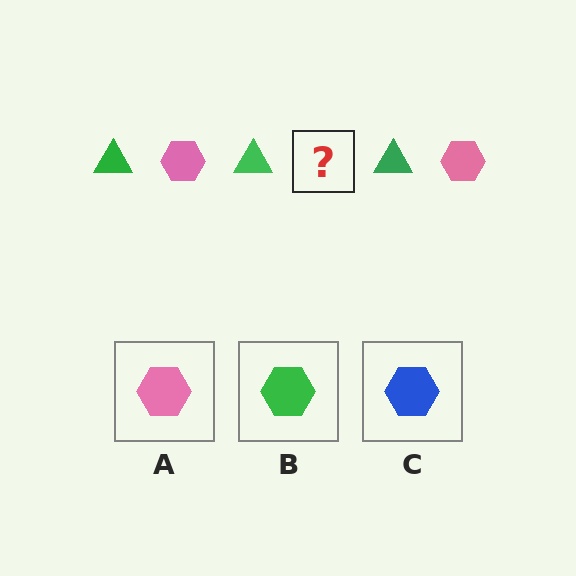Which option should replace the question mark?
Option A.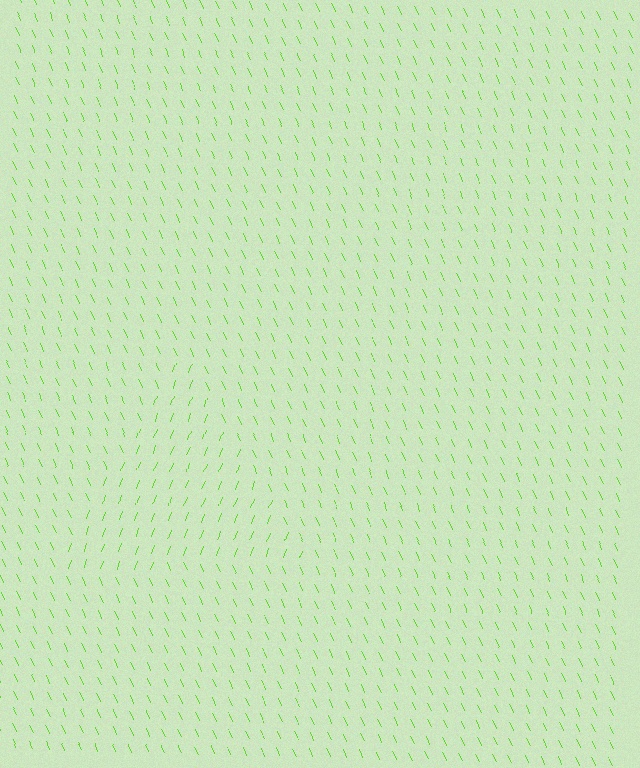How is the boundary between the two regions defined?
The boundary is defined purely by a change in line orientation (approximately 45 degrees difference). All lines are the same color and thickness.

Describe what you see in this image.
The image is filled with small lime line segments. A triangle region in the image has lines oriented differently from the surrounding lines, creating a visible texture boundary.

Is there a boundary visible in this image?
Yes, there is a texture boundary formed by a change in line orientation.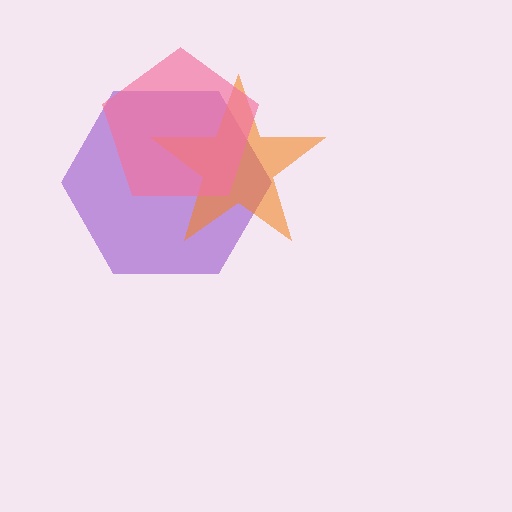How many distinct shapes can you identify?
There are 3 distinct shapes: a purple hexagon, an orange star, a pink pentagon.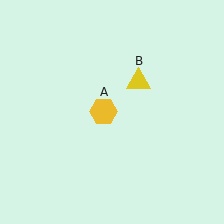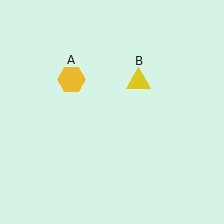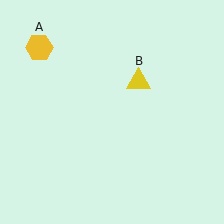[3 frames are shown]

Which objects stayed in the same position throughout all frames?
Yellow triangle (object B) remained stationary.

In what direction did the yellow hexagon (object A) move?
The yellow hexagon (object A) moved up and to the left.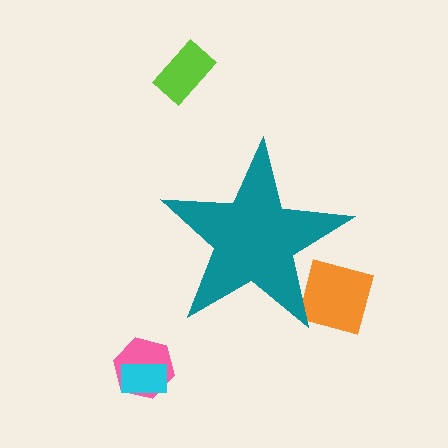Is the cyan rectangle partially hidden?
No, the cyan rectangle is fully visible.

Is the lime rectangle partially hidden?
No, the lime rectangle is fully visible.